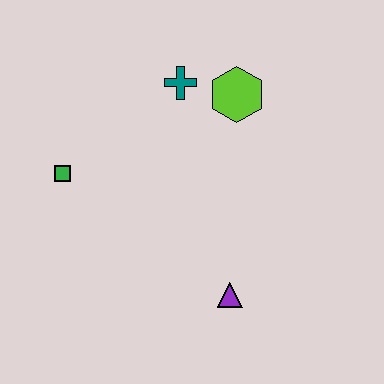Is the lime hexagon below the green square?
No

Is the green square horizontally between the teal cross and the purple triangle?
No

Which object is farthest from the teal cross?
The purple triangle is farthest from the teal cross.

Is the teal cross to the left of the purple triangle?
Yes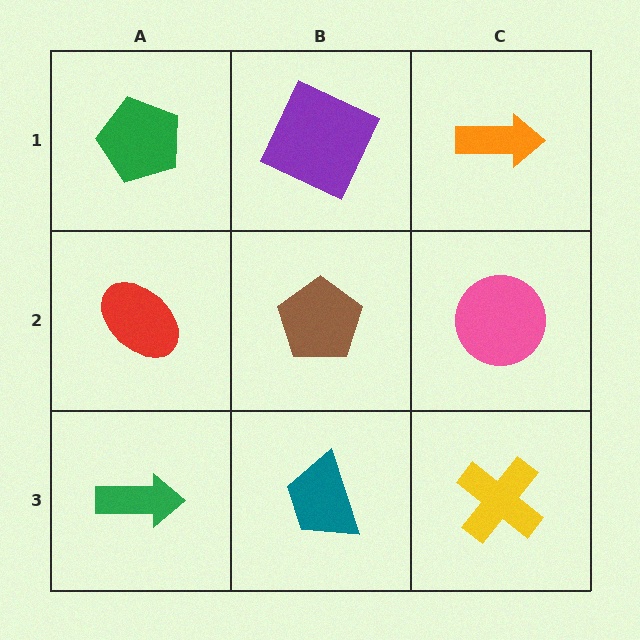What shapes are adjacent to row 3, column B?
A brown pentagon (row 2, column B), a green arrow (row 3, column A), a yellow cross (row 3, column C).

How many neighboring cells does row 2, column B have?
4.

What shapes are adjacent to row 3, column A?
A red ellipse (row 2, column A), a teal trapezoid (row 3, column B).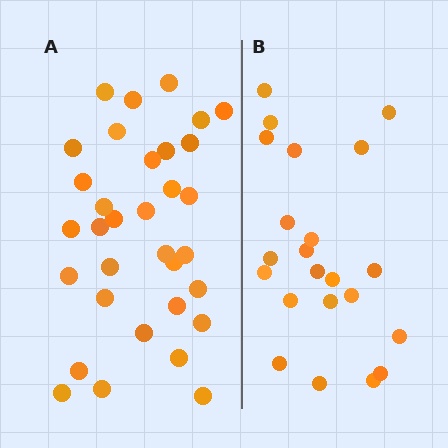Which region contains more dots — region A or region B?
Region A (the left region) has more dots.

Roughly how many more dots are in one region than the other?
Region A has roughly 12 or so more dots than region B.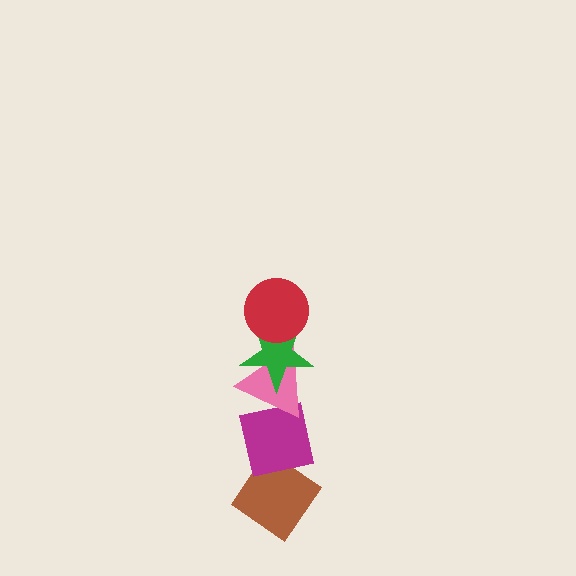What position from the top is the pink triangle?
The pink triangle is 3rd from the top.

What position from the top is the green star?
The green star is 2nd from the top.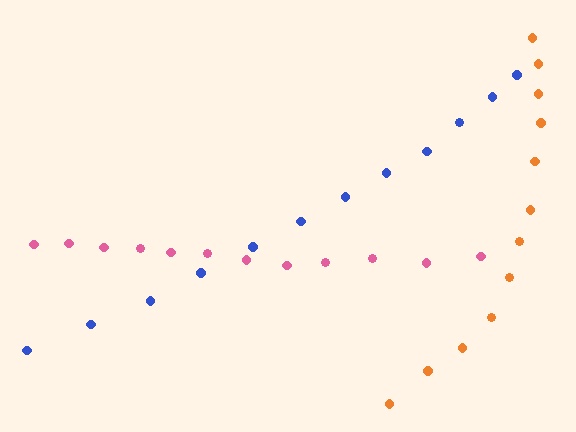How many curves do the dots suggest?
There are 3 distinct paths.